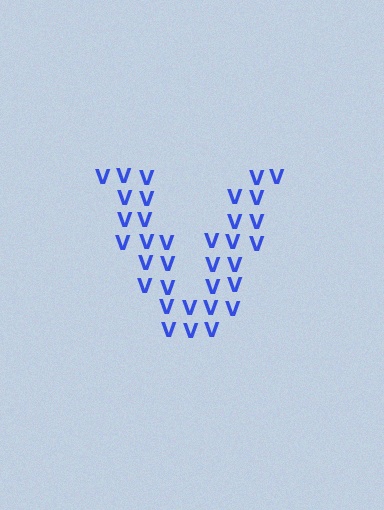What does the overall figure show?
The overall figure shows the letter V.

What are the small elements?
The small elements are letter V's.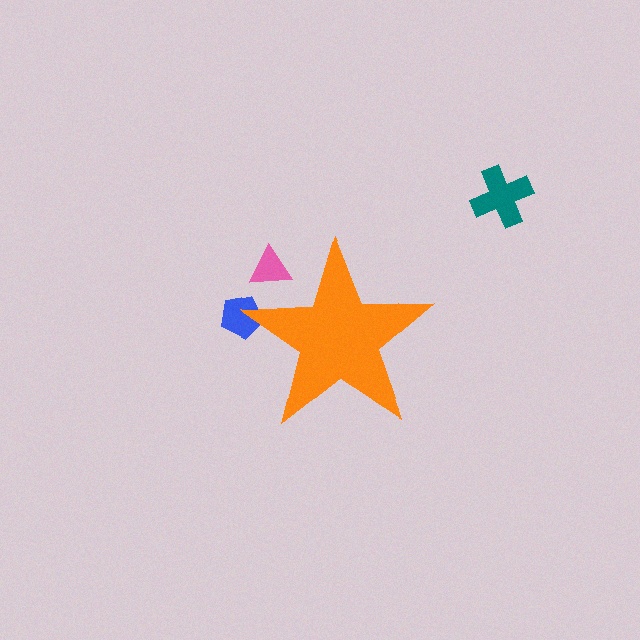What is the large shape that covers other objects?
An orange star.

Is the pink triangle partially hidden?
Yes, the pink triangle is partially hidden behind the orange star.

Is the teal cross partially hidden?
No, the teal cross is fully visible.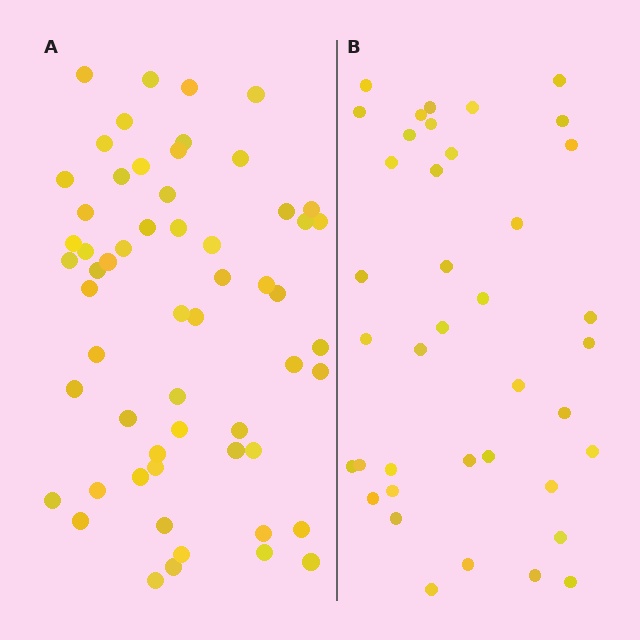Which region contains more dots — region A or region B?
Region A (the left region) has more dots.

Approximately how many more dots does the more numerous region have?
Region A has approximately 20 more dots than region B.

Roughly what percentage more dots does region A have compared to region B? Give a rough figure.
About 50% more.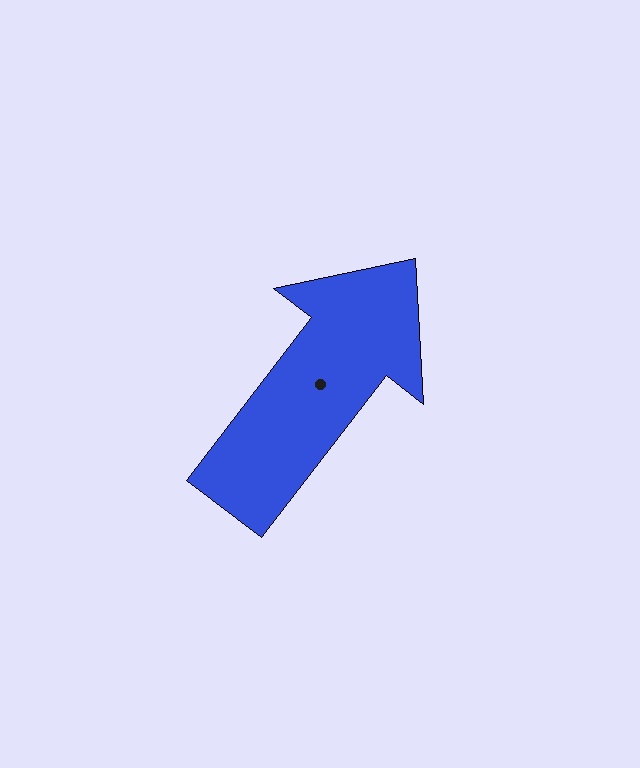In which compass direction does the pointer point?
Northeast.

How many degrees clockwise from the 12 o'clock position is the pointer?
Approximately 38 degrees.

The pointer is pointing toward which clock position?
Roughly 1 o'clock.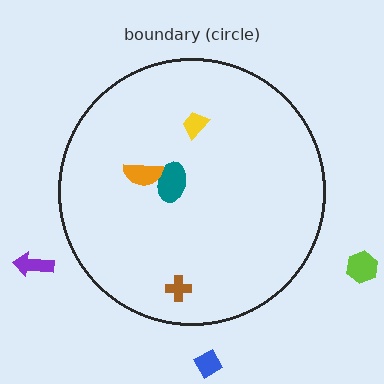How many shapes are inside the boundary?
4 inside, 3 outside.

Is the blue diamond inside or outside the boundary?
Outside.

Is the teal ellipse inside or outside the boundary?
Inside.